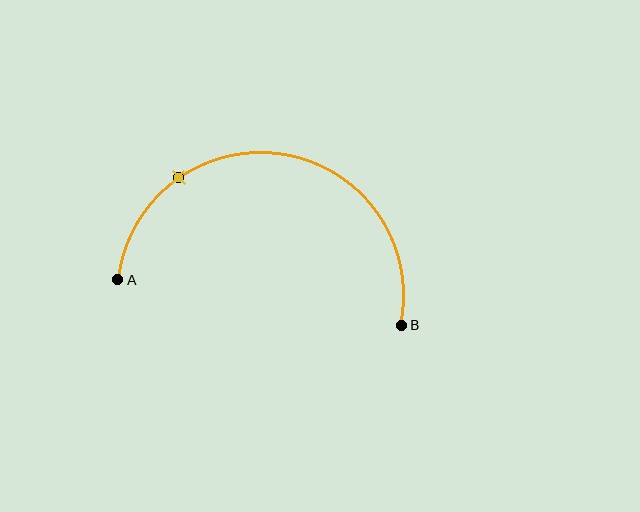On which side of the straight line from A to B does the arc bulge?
The arc bulges above the straight line connecting A and B.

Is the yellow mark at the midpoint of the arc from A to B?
No. The yellow mark lies on the arc but is closer to endpoint A. The arc midpoint would be at the point on the curve equidistant along the arc from both A and B.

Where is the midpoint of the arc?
The arc midpoint is the point on the curve farthest from the straight line joining A and B. It sits above that line.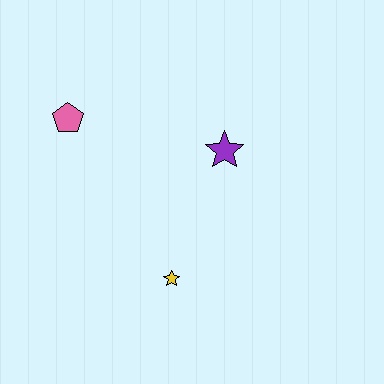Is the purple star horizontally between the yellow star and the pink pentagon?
No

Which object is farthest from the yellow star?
The pink pentagon is farthest from the yellow star.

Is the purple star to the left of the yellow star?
No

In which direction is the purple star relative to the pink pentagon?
The purple star is to the right of the pink pentagon.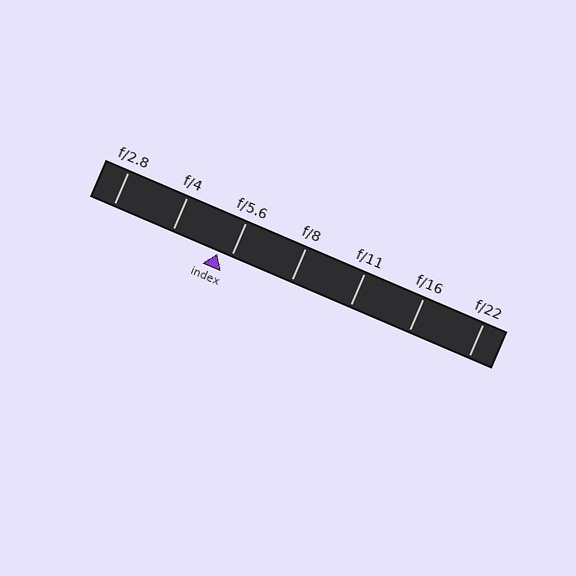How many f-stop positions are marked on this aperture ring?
There are 7 f-stop positions marked.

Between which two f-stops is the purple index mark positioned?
The index mark is between f/4 and f/5.6.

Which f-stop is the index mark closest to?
The index mark is closest to f/5.6.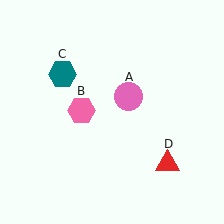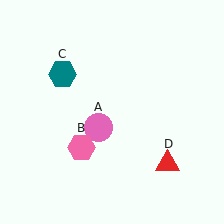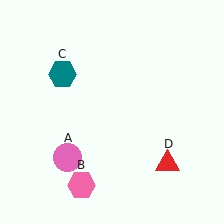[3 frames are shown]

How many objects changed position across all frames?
2 objects changed position: pink circle (object A), pink hexagon (object B).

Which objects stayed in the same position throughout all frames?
Teal hexagon (object C) and red triangle (object D) remained stationary.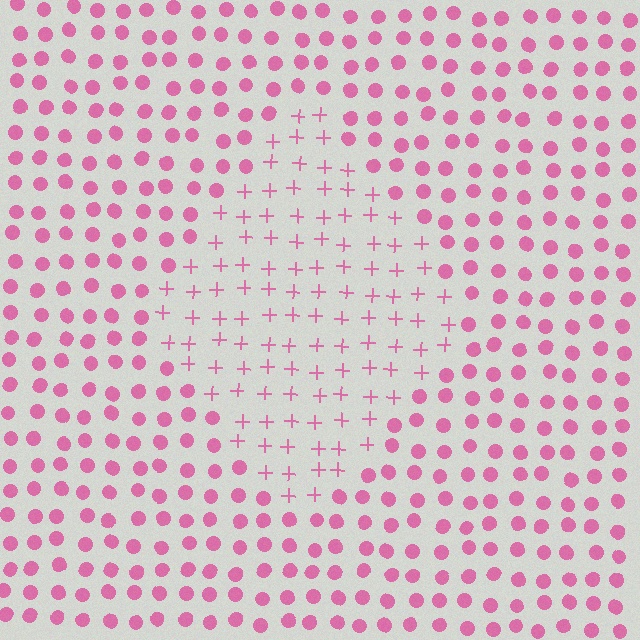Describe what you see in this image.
The image is filled with small pink elements arranged in a uniform grid. A diamond-shaped region contains plus signs, while the surrounding area contains circles. The boundary is defined purely by the change in element shape.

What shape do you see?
I see a diamond.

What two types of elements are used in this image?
The image uses plus signs inside the diamond region and circles outside it.